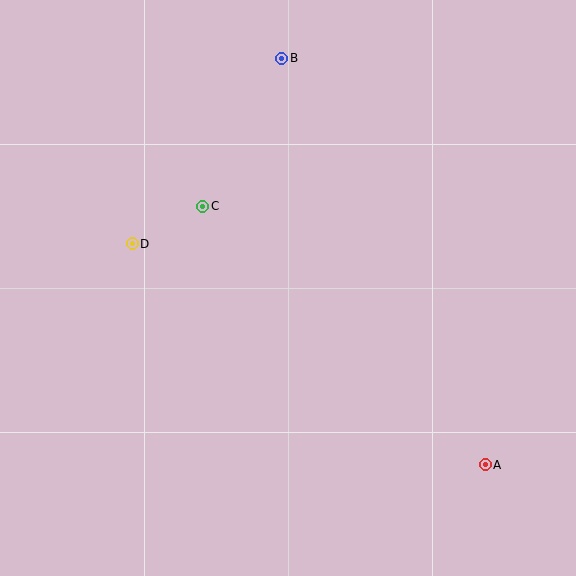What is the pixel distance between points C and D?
The distance between C and D is 80 pixels.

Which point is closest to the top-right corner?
Point B is closest to the top-right corner.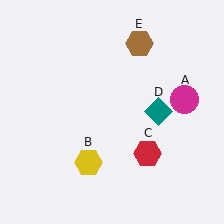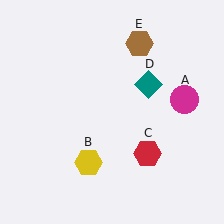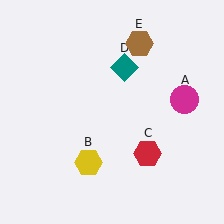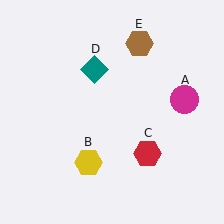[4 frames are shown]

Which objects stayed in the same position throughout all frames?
Magenta circle (object A) and yellow hexagon (object B) and red hexagon (object C) and brown hexagon (object E) remained stationary.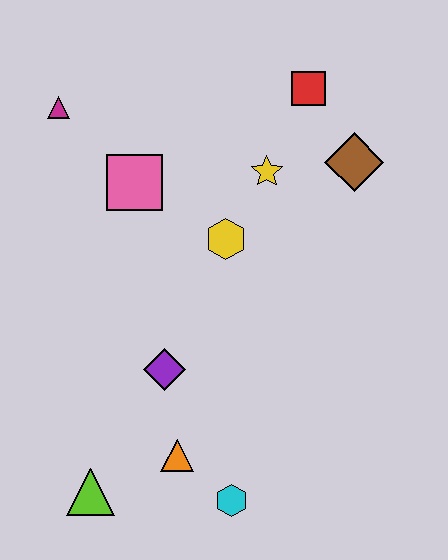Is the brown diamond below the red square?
Yes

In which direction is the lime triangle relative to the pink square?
The lime triangle is below the pink square.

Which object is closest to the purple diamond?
The orange triangle is closest to the purple diamond.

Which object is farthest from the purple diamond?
The red square is farthest from the purple diamond.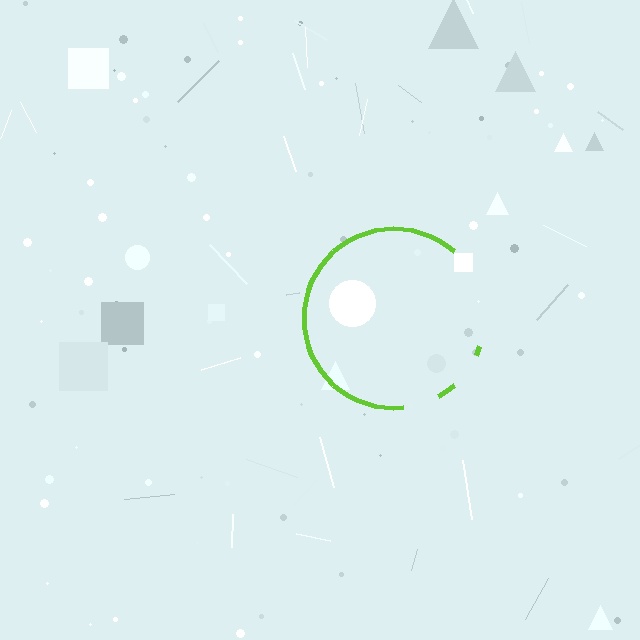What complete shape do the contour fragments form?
The contour fragments form a circle.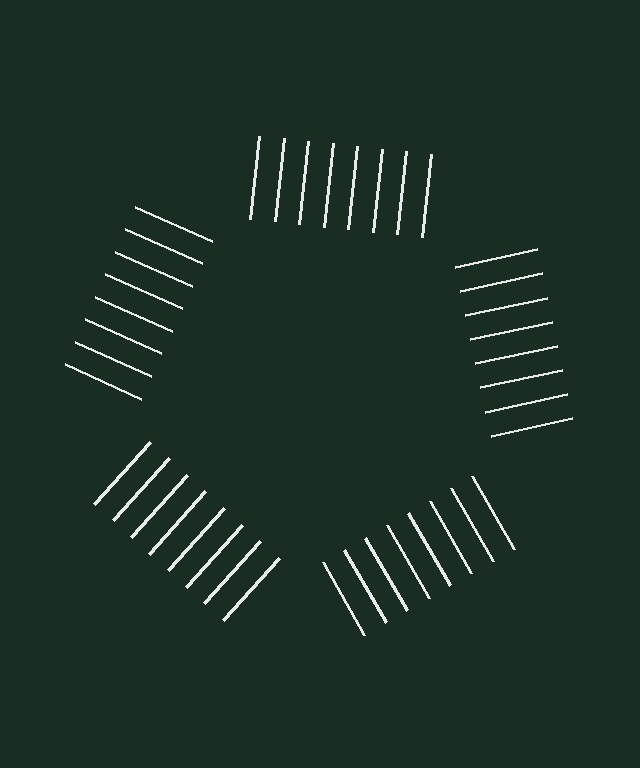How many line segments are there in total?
40 — 8 along each of the 5 edges.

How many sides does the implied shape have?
5 sides — the line-ends trace a pentagon.